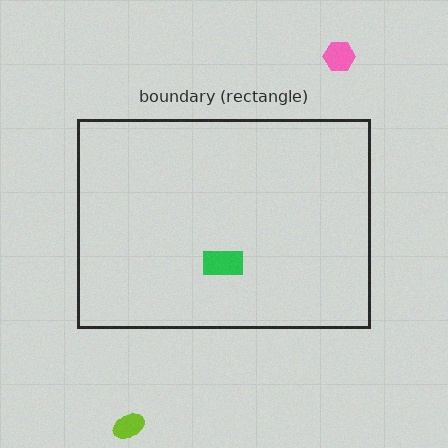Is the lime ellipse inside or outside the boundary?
Outside.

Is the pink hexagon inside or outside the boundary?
Outside.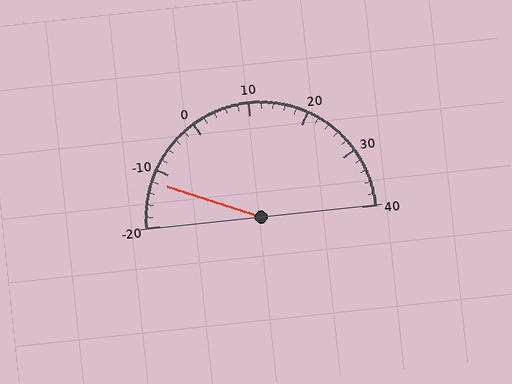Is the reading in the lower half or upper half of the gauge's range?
The reading is in the lower half of the range (-20 to 40).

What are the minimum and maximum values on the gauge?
The gauge ranges from -20 to 40.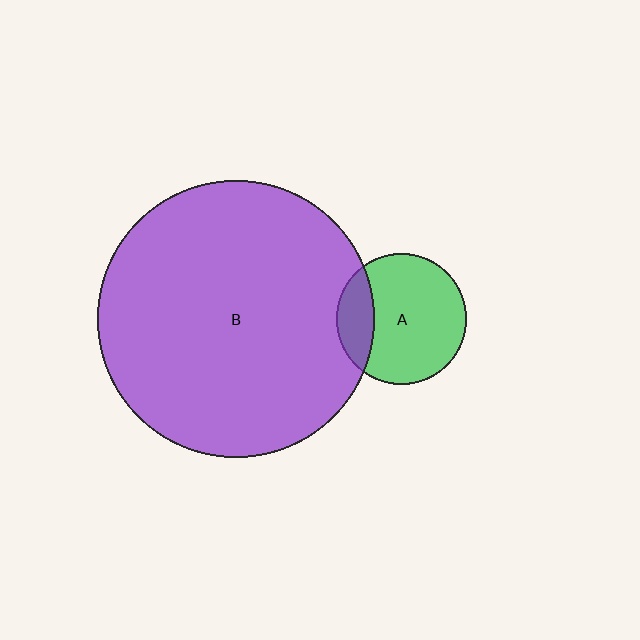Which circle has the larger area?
Circle B (purple).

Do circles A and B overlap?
Yes.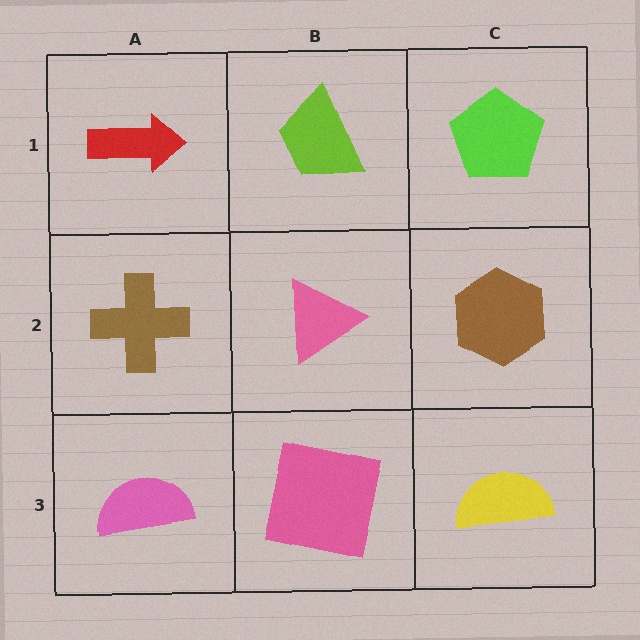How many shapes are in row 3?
3 shapes.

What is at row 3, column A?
A pink semicircle.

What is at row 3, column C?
A yellow semicircle.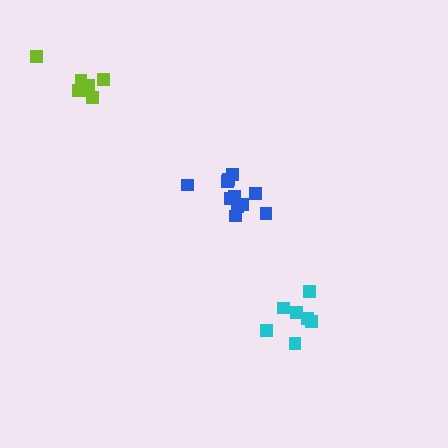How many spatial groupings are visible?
There are 3 spatial groupings.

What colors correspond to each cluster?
The clusters are colored: cyan, blue, lime.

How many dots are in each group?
Group 1: 7 dots, Group 2: 11 dots, Group 3: 7 dots (25 total).